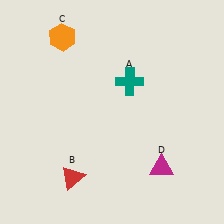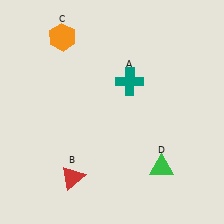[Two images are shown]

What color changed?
The triangle (D) changed from magenta in Image 1 to green in Image 2.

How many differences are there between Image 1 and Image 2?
There is 1 difference between the two images.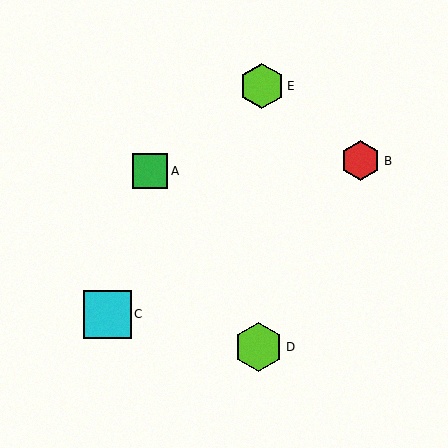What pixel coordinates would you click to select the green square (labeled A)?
Click at (150, 171) to select the green square A.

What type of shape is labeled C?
Shape C is a cyan square.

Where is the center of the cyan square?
The center of the cyan square is at (108, 314).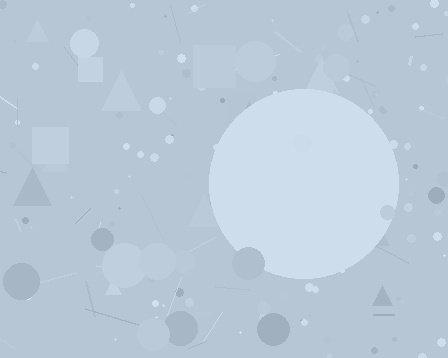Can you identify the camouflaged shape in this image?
The camouflaged shape is a circle.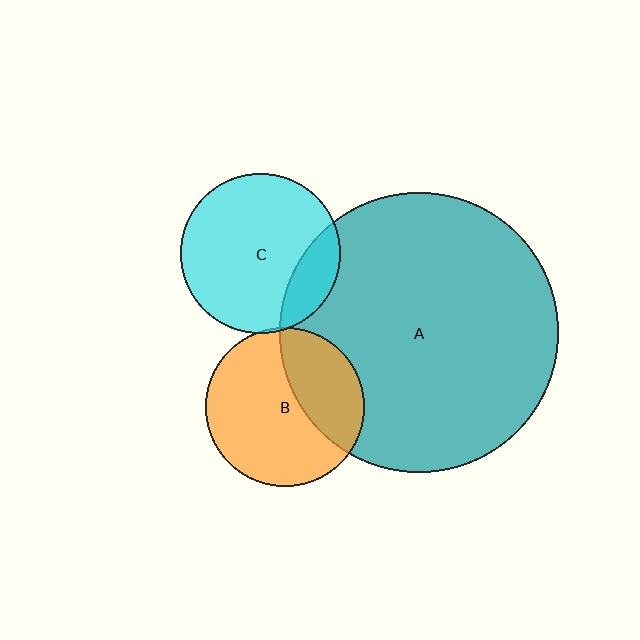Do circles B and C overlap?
Yes.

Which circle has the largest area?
Circle A (teal).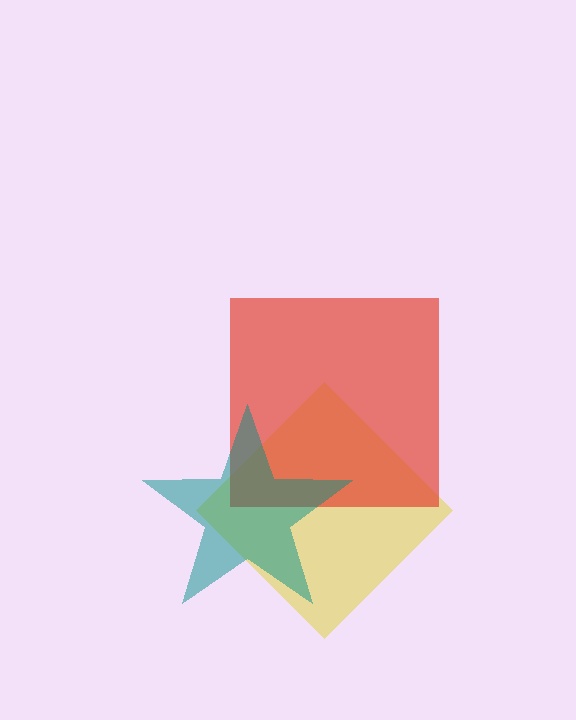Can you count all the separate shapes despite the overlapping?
Yes, there are 3 separate shapes.